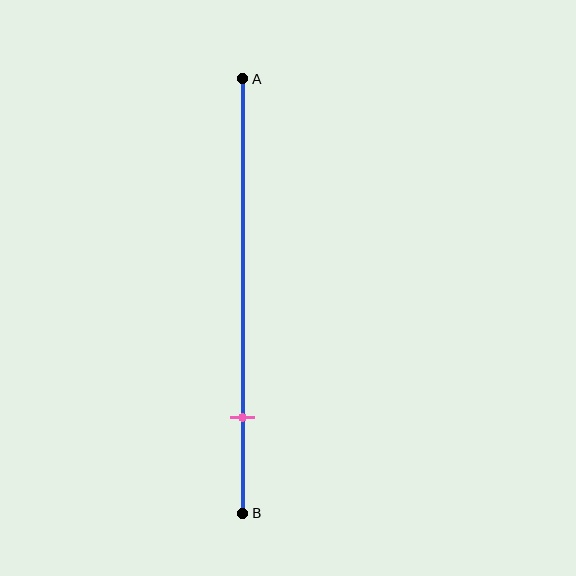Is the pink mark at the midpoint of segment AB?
No, the mark is at about 80% from A, not at the 50% midpoint.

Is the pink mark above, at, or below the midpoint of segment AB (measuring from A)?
The pink mark is below the midpoint of segment AB.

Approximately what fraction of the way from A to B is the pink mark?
The pink mark is approximately 80% of the way from A to B.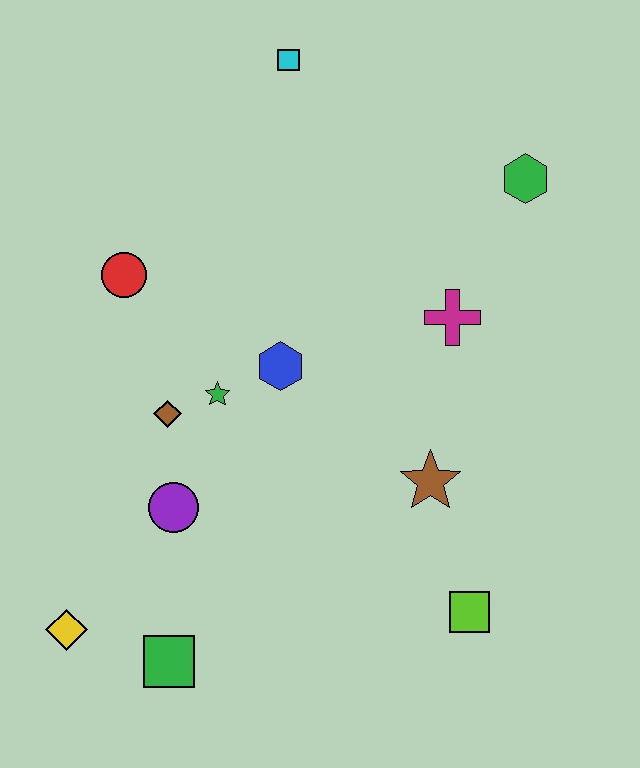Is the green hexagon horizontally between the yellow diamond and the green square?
No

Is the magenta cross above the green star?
Yes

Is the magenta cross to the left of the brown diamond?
No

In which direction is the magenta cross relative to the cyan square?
The magenta cross is below the cyan square.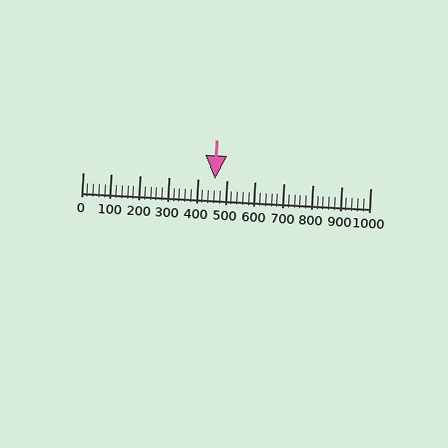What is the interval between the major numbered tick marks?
The major tick marks are spaced 100 units apart.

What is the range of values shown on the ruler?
The ruler shows values from 0 to 1000.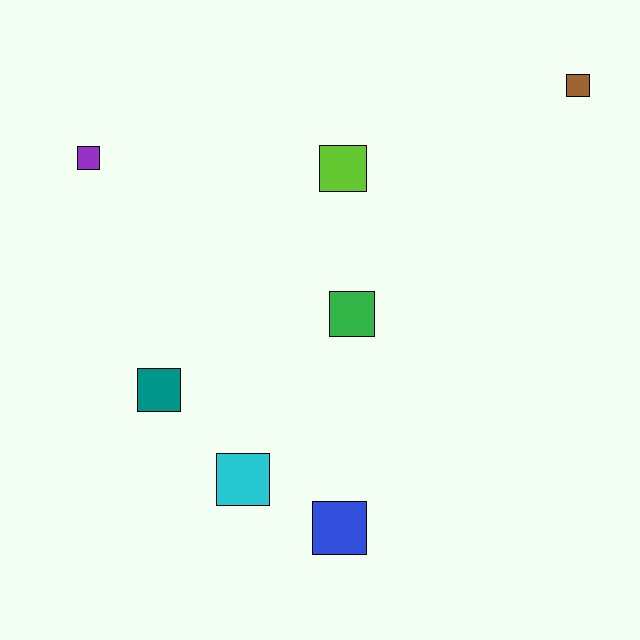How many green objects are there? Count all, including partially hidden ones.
There is 1 green object.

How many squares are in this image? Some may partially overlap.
There are 7 squares.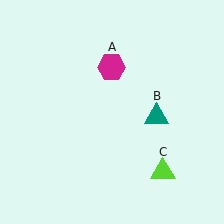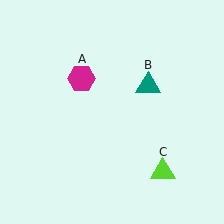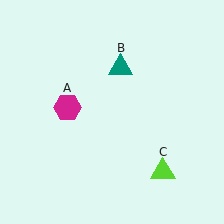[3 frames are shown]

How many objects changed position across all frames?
2 objects changed position: magenta hexagon (object A), teal triangle (object B).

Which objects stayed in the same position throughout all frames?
Lime triangle (object C) remained stationary.